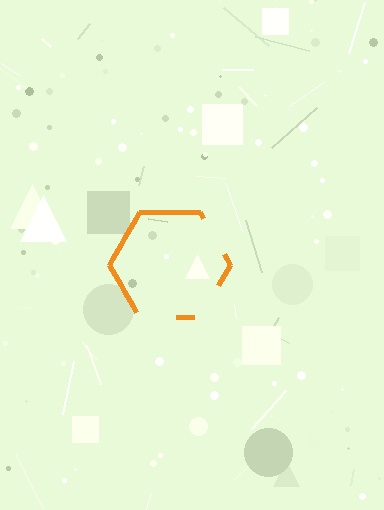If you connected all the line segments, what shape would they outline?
They would outline a hexagon.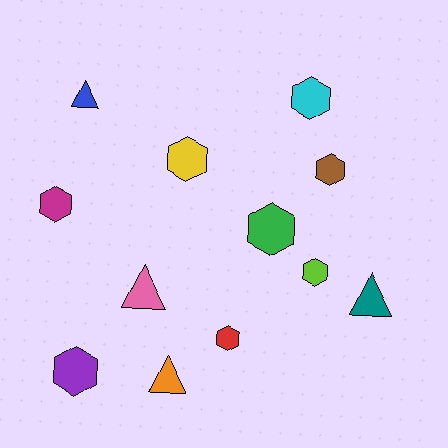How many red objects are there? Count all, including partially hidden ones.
There is 1 red object.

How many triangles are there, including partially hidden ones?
There are 4 triangles.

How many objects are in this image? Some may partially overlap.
There are 12 objects.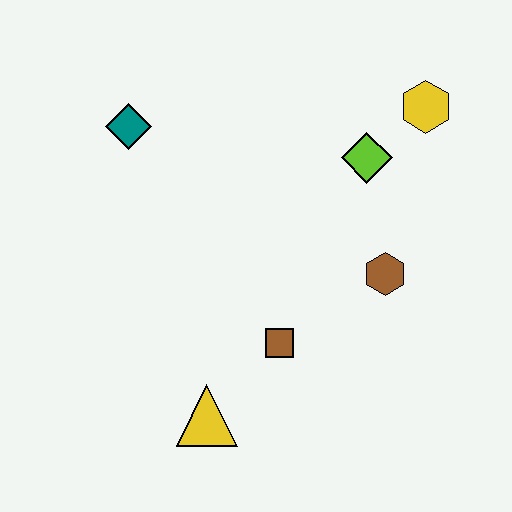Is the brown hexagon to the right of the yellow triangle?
Yes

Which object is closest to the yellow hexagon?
The lime diamond is closest to the yellow hexagon.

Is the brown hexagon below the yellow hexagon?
Yes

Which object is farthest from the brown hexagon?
The teal diamond is farthest from the brown hexagon.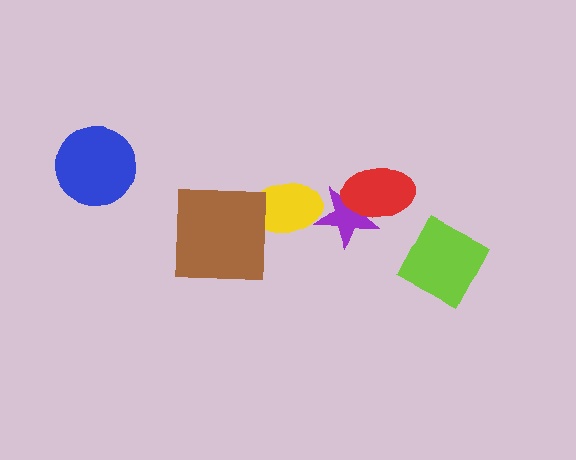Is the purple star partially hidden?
Yes, it is partially covered by another shape.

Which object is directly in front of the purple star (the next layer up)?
The yellow ellipse is directly in front of the purple star.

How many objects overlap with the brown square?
1 object overlaps with the brown square.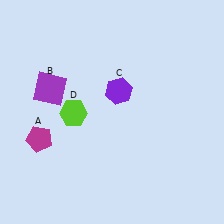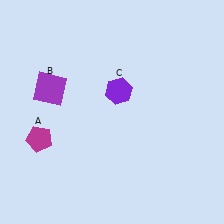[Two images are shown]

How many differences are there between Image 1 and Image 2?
There is 1 difference between the two images.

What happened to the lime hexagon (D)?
The lime hexagon (D) was removed in Image 2. It was in the bottom-left area of Image 1.